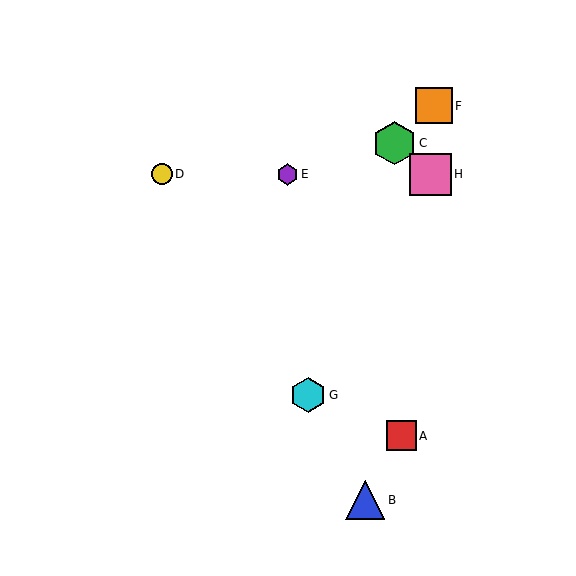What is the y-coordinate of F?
Object F is at y≈106.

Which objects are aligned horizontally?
Objects D, E, H are aligned horizontally.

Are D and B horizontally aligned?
No, D is at y≈174 and B is at y≈500.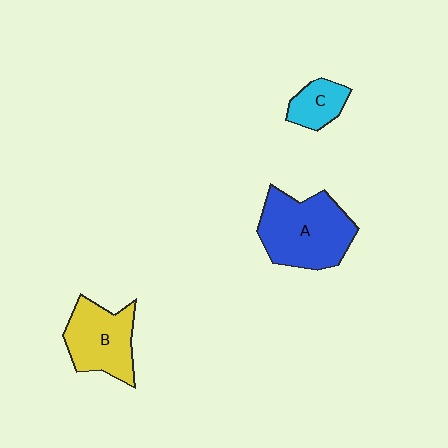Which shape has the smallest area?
Shape C (cyan).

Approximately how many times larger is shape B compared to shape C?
Approximately 2.0 times.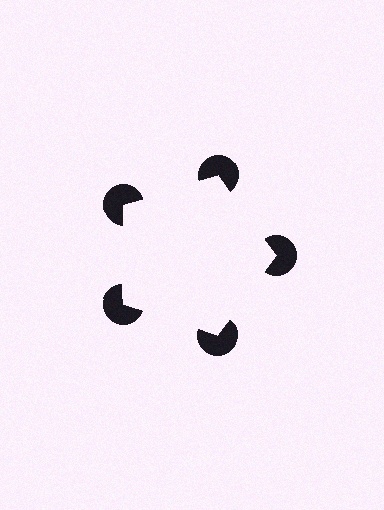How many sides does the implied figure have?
5 sides.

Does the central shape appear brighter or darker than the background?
It typically appears slightly brighter than the background, even though no actual brightness change is drawn.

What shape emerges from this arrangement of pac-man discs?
An illusory pentagon — its edges are inferred from the aligned wedge cuts in the pac-man discs, not physically drawn.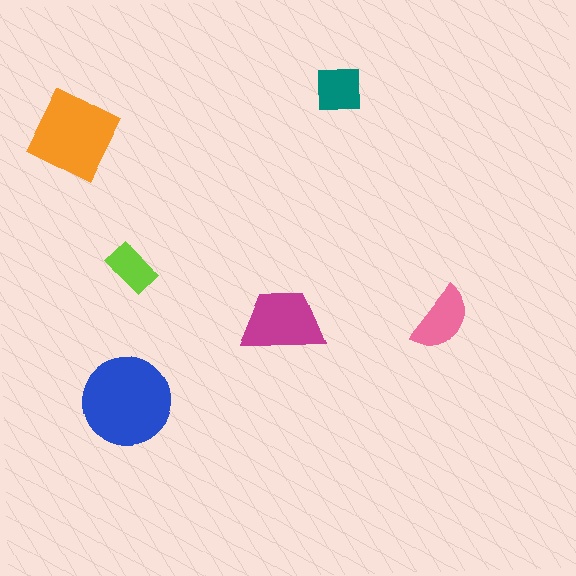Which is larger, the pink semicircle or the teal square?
The pink semicircle.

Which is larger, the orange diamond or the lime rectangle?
The orange diamond.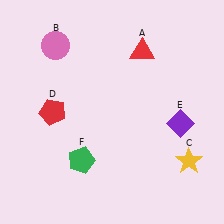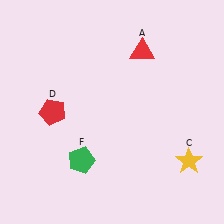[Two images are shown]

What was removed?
The purple diamond (E), the pink circle (B) were removed in Image 2.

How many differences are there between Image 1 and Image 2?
There are 2 differences between the two images.